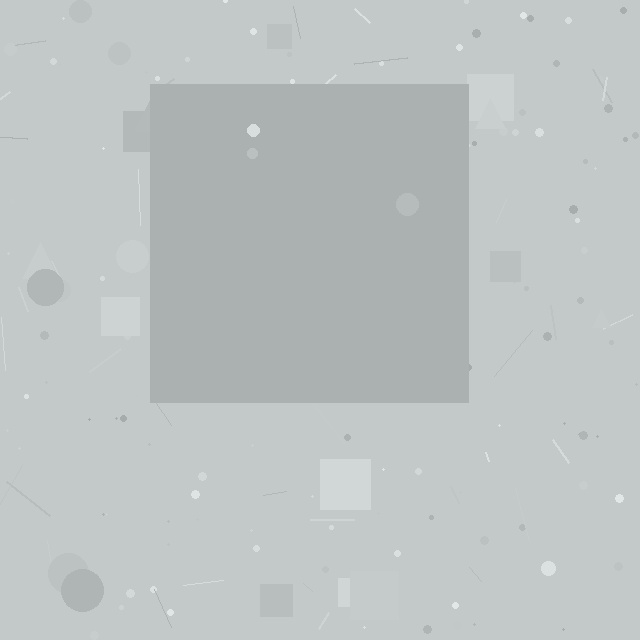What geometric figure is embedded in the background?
A square is embedded in the background.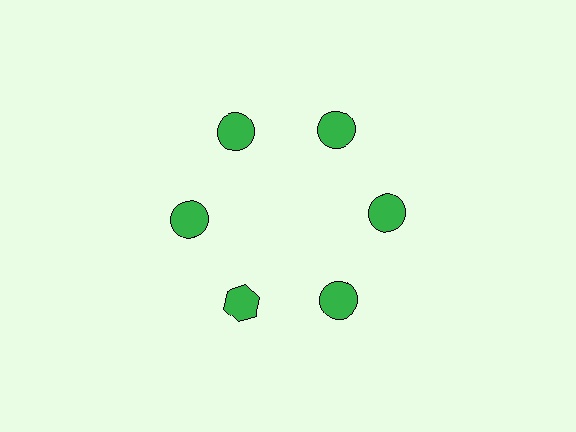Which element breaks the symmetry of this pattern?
The green hexagon at roughly the 7 o'clock position breaks the symmetry. All other shapes are green circles.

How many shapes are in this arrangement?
There are 6 shapes arranged in a ring pattern.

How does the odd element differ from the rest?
It has a different shape: hexagon instead of circle.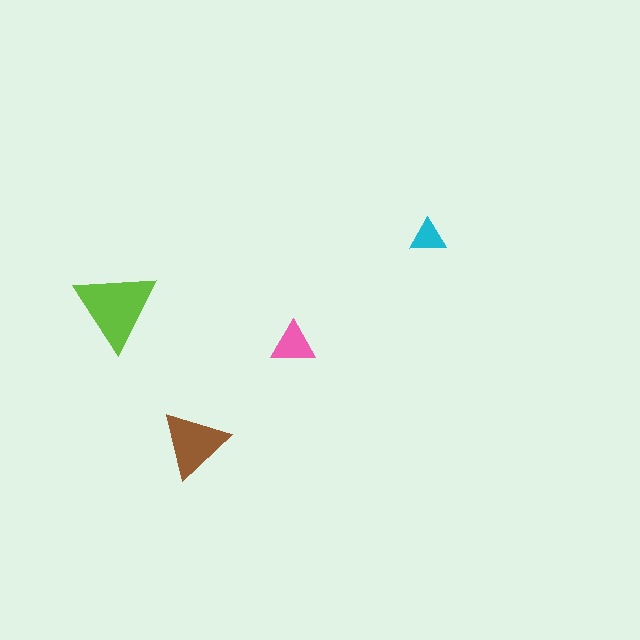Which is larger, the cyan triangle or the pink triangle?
The pink one.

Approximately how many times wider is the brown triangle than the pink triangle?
About 1.5 times wider.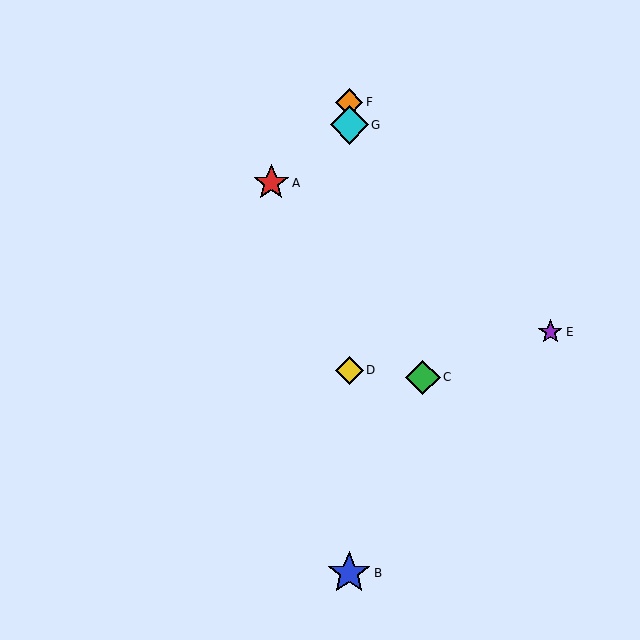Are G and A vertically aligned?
No, G is at x≈349 and A is at x≈271.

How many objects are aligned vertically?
4 objects (B, D, F, G) are aligned vertically.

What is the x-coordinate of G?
Object G is at x≈349.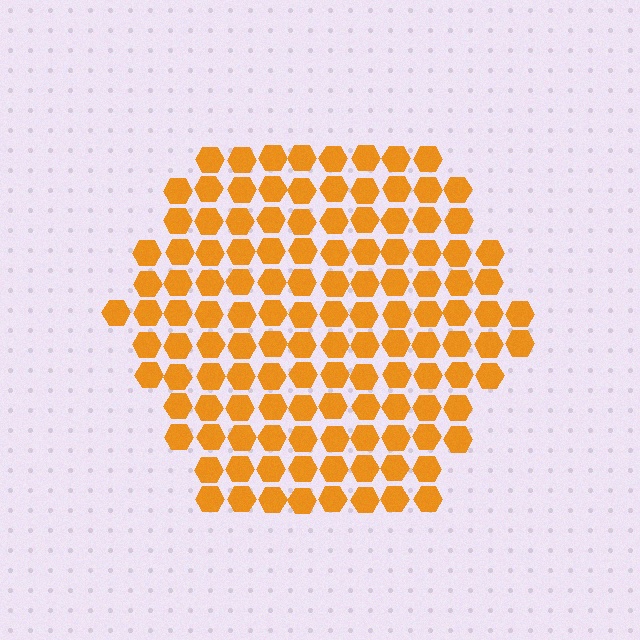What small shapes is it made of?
It is made of small hexagons.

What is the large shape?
The large shape is a hexagon.